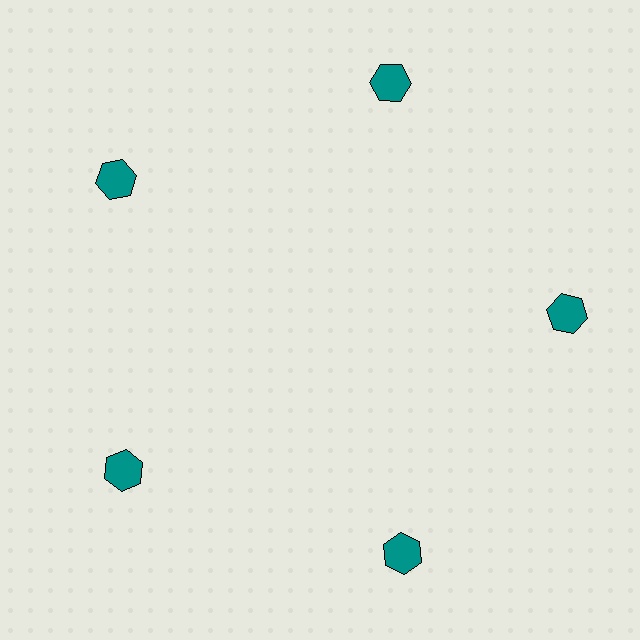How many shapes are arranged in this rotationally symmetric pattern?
There are 5 shapes, arranged in 5 groups of 1.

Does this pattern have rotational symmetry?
Yes, this pattern has 5-fold rotational symmetry. It looks the same after rotating 72 degrees around the center.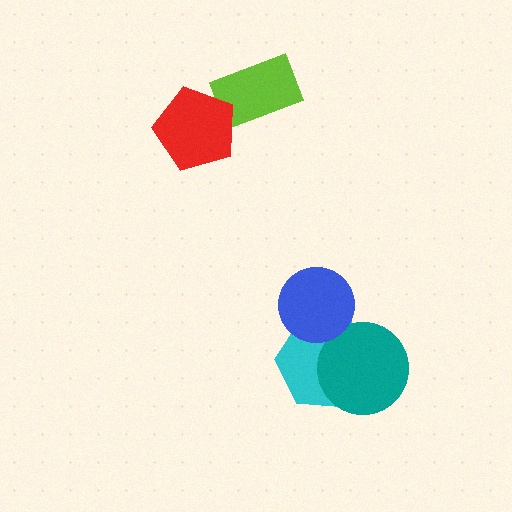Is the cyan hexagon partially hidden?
Yes, it is partially covered by another shape.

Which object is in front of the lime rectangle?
The red pentagon is in front of the lime rectangle.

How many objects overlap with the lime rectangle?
1 object overlaps with the lime rectangle.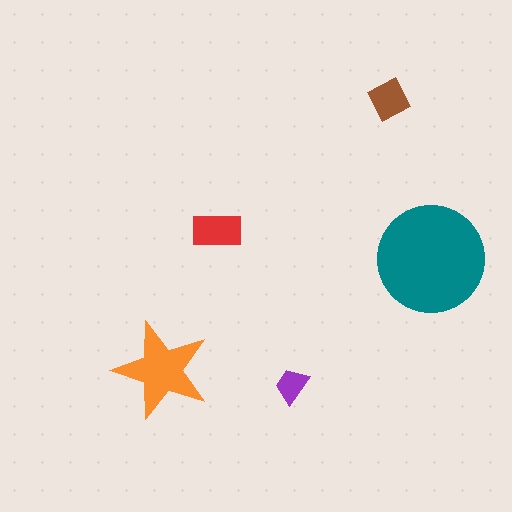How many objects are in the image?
There are 5 objects in the image.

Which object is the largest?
The teal circle.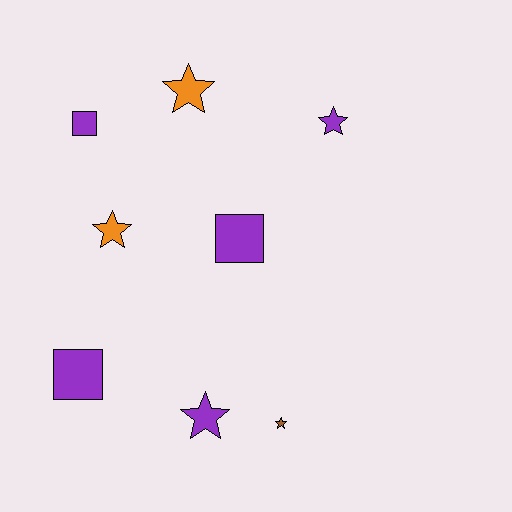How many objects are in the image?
There are 8 objects.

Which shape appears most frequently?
Star, with 5 objects.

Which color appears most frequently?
Purple, with 5 objects.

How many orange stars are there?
There are 2 orange stars.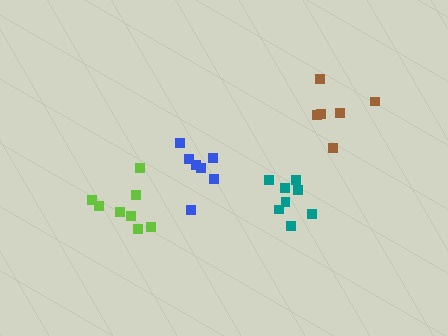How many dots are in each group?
Group 1: 8 dots, Group 2: 6 dots, Group 3: 8 dots, Group 4: 7 dots (29 total).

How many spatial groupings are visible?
There are 4 spatial groupings.